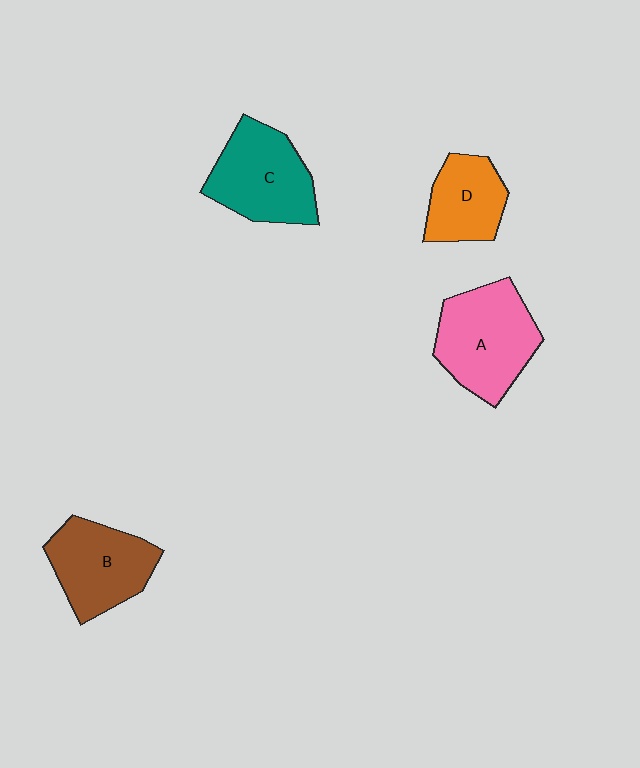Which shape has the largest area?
Shape A (pink).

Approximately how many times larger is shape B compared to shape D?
Approximately 1.3 times.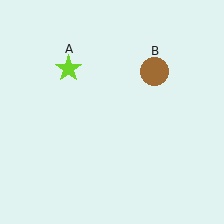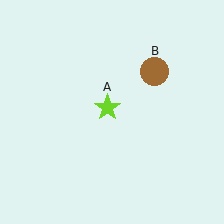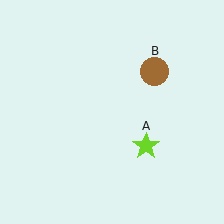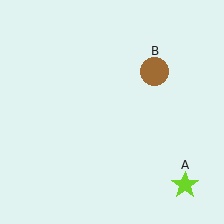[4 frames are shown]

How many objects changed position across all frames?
1 object changed position: lime star (object A).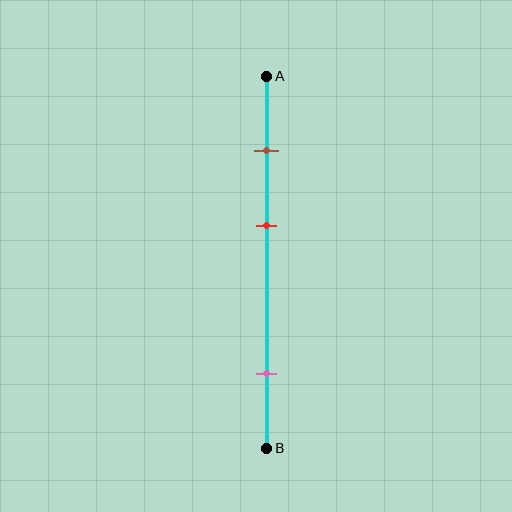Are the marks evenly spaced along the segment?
No, the marks are not evenly spaced.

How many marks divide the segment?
There are 3 marks dividing the segment.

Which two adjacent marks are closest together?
The brown and red marks are the closest adjacent pair.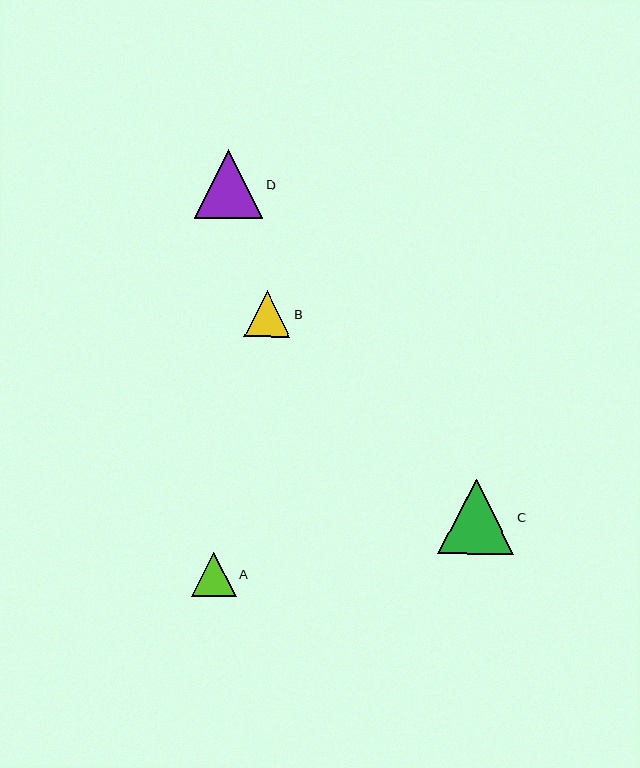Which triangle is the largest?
Triangle C is the largest with a size of approximately 76 pixels.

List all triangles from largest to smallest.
From largest to smallest: C, D, B, A.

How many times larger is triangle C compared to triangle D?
Triangle C is approximately 1.1 times the size of triangle D.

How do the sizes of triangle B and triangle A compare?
Triangle B and triangle A are approximately the same size.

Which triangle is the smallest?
Triangle A is the smallest with a size of approximately 44 pixels.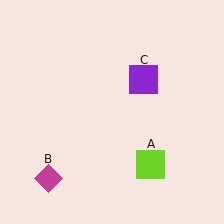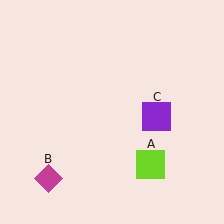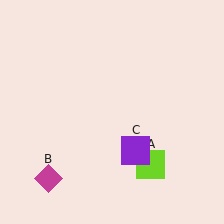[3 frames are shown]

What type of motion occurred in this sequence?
The purple square (object C) rotated clockwise around the center of the scene.